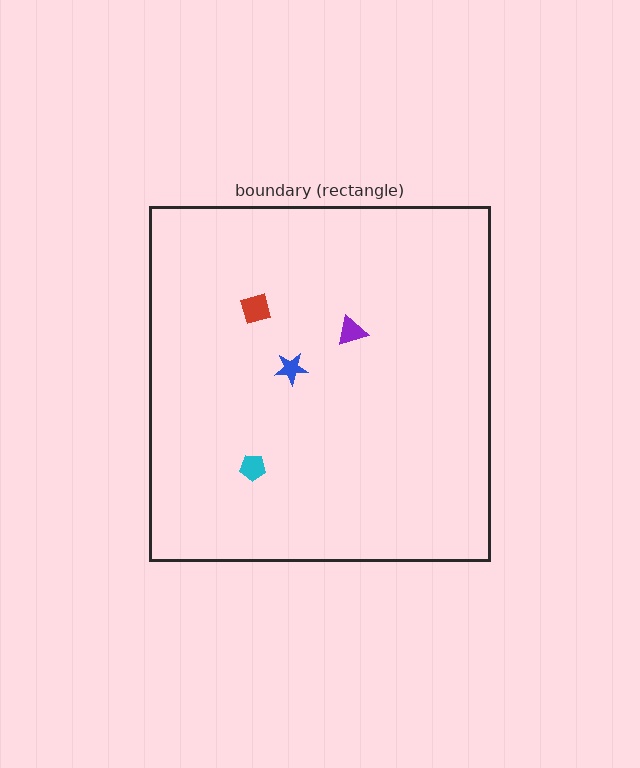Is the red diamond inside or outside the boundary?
Inside.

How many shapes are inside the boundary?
4 inside, 0 outside.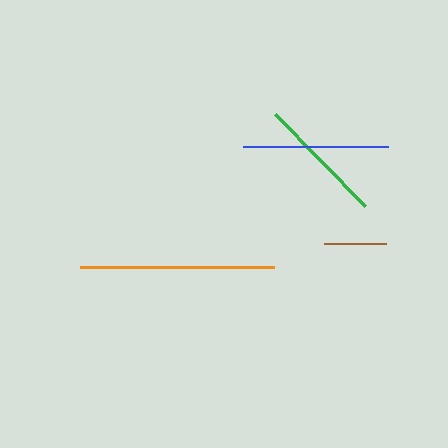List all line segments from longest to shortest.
From longest to shortest: orange, blue, green, brown.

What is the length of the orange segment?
The orange segment is approximately 194 pixels long.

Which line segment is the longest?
The orange line is the longest at approximately 194 pixels.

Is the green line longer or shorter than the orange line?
The orange line is longer than the green line.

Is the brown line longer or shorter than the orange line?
The orange line is longer than the brown line.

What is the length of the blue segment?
The blue segment is approximately 145 pixels long.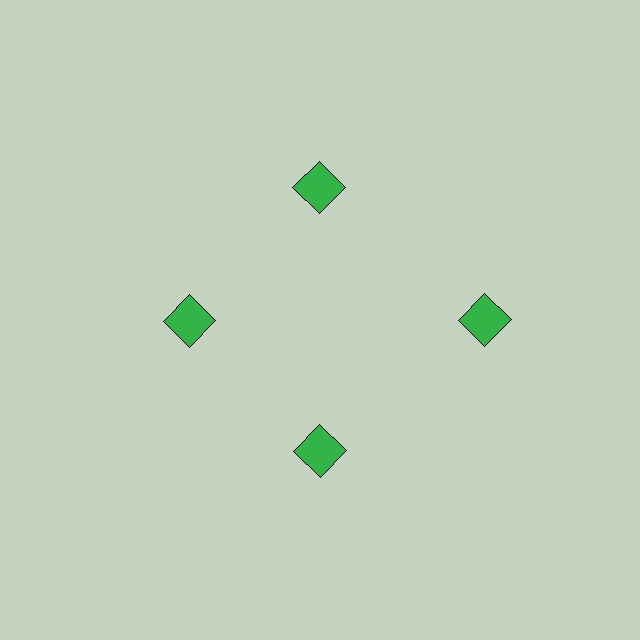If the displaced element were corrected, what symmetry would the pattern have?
It would have 4-fold rotational symmetry — the pattern would map onto itself every 90 degrees.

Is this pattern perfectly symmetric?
No. The 4 green squares are arranged in a ring, but one element near the 3 o'clock position is pushed outward from the center, breaking the 4-fold rotational symmetry.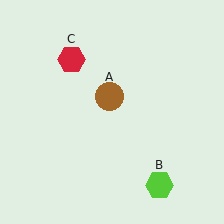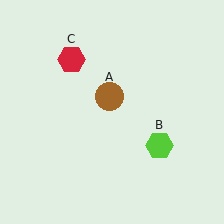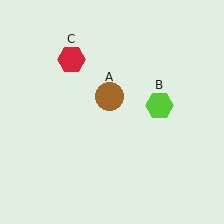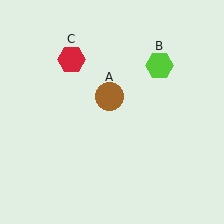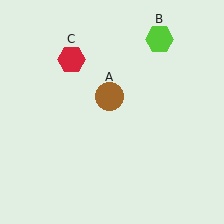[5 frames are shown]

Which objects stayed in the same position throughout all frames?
Brown circle (object A) and red hexagon (object C) remained stationary.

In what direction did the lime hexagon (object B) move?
The lime hexagon (object B) moved up.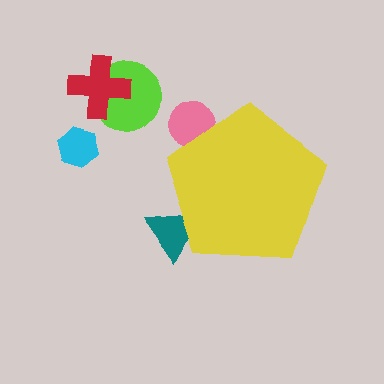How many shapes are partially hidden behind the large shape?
2 shapes are partially hidden.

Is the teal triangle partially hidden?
Yes, the teal triangle is partially hidden behind the yellow pentagon.